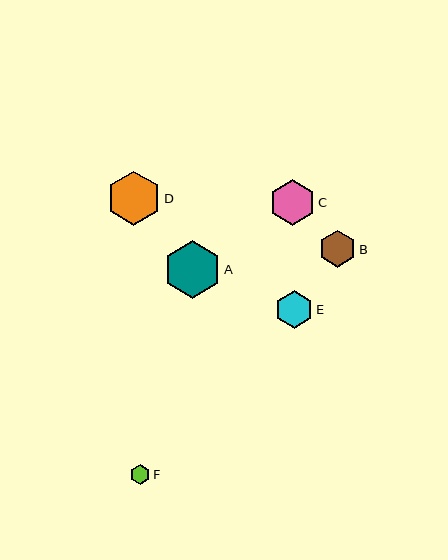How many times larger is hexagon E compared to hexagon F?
Hexagon E is approximately 1.9 times the size of hexagon F.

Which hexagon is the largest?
Hexagon A is the largest with a size of approximately 57 pixels.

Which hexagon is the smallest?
Hexagon F is the smallest with a size of approximately 20 pixels.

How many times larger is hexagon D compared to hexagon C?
Hexagon D is approximately 1.2 times the size of hexagon C.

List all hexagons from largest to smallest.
From largest to smallest: A, D, C, E, B, F.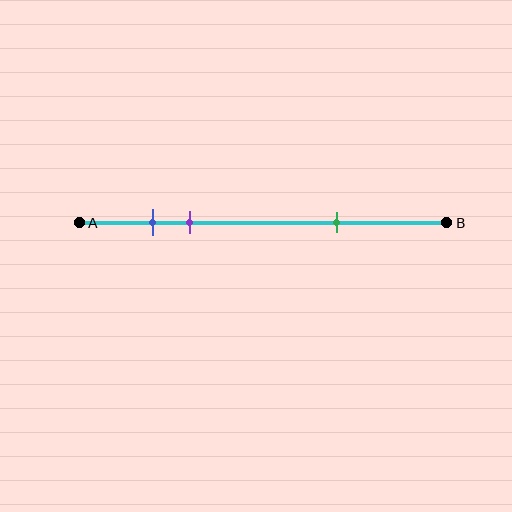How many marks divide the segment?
There are 3 marks dividing the segment.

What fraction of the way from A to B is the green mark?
The green mark is approximately 70% (0.7) of the way from A to B.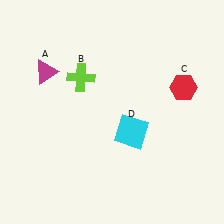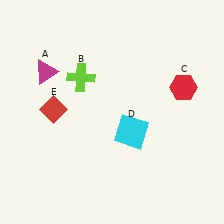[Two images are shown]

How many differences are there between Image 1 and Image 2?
There is 1 difference between the two images.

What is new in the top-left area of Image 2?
A red diamond (E) was added in the top-left area of Image 2.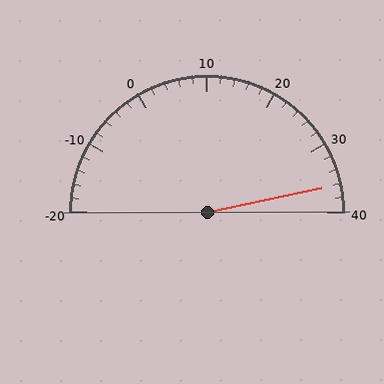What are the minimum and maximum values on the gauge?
The gauge ranges from -20 to 40.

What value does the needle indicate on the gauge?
The needle indicates approximately 36.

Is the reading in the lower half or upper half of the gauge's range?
The reading is in the upper half of the range (-20 to 40).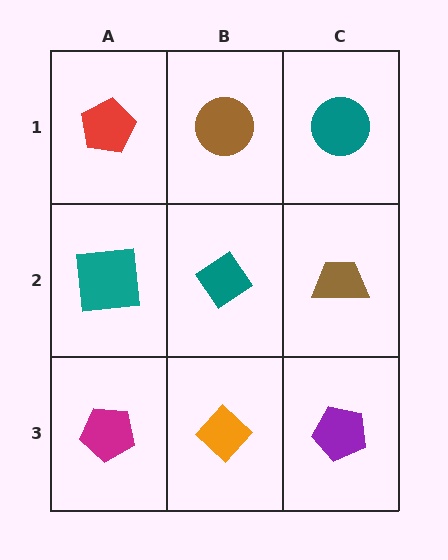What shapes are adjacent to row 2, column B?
A brown circle (row 1, column B), an orange diamond (row 3, column B), a teal square (row 2, column A), a brown trapezoid (row 2, column C).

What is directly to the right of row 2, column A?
A teal diamond.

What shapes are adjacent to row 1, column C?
A brown trapezoid (row 2, column C), a brown circle (row 1, column B).